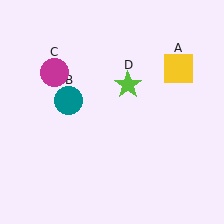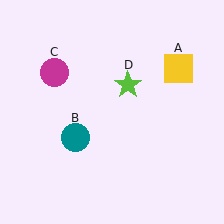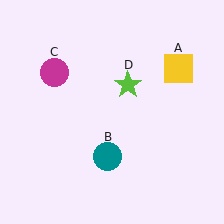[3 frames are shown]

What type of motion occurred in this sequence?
The teal circle (object B) rotated counterclockwise around the center of the scene.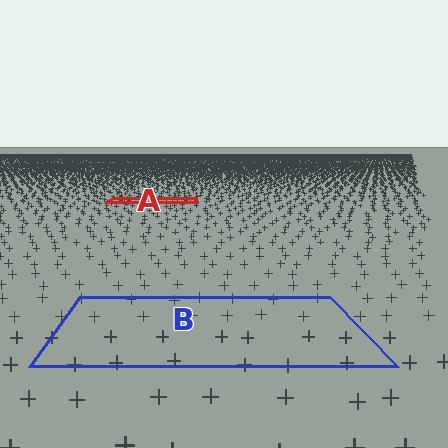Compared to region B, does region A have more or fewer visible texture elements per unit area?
Region A has more texture elements per unit area — they are packed more densely because it is farther away.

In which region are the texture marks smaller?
The texture marks are smaller in region A, because it is farther away.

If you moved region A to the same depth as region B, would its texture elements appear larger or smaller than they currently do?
They would appear larger. At a closer depth, the same texture elements are projected at a bigger on-screen size.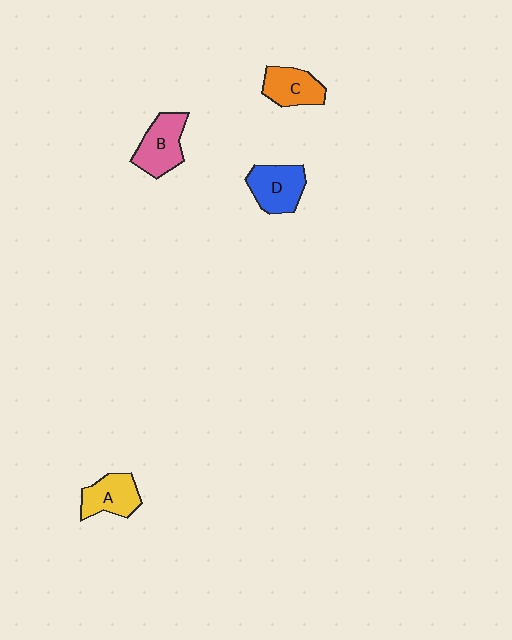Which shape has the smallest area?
Shape C (orange).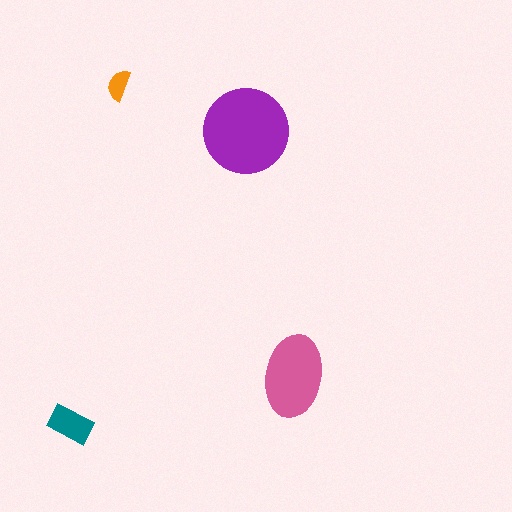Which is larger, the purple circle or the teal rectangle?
The purple circle.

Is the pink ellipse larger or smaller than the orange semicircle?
Larger.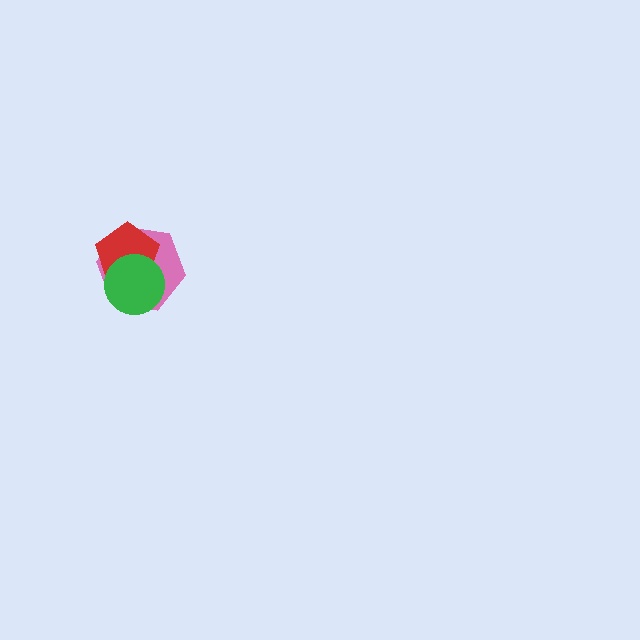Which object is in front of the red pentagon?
The green circle is in front of the red pentagon.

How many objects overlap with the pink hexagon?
2 objects overlap with the pink hexagon.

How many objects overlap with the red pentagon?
2 objects overlap with the red pentagon.